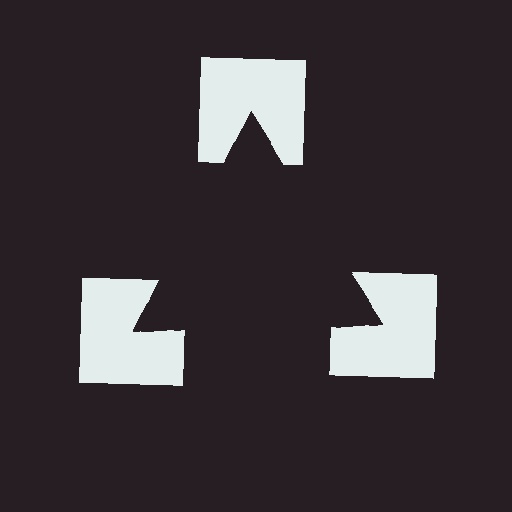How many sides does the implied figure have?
3 sides.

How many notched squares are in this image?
There are 3 — one at each vertex of the illusory triangle.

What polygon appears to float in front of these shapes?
An illusory triangle — its edges are inferred from the aligned wedge cuts in the notched squares, not physically drawn.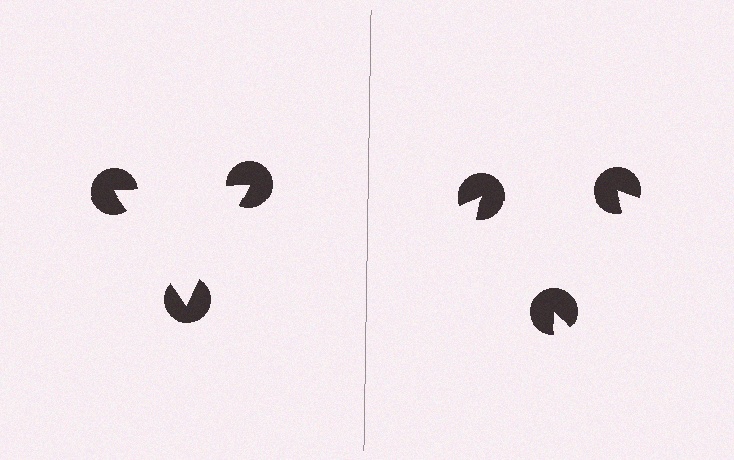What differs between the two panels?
The pac-man discs are positioned identically on both sides; only the wedge orientations differ. On the left they align to a triangle; on the right they are misaligned.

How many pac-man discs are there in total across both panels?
6 — 3 on each side.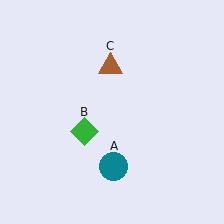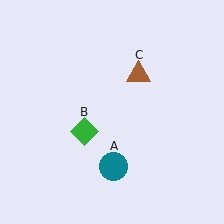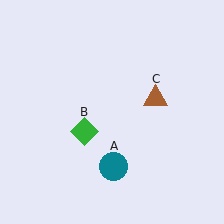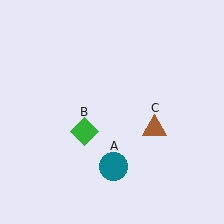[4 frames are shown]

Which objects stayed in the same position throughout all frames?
Teal circle (object A) and green diamond (object B) remained stationary.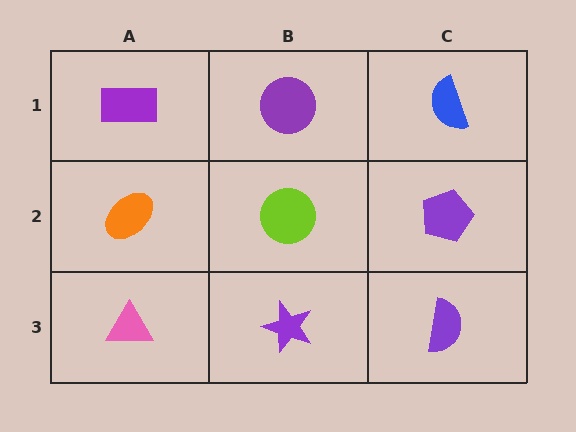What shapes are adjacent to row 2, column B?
A purple circle (row 1, column B), a purple star (row 3, column B), an orange ellipse (row 2, column A), a purple pentagon (row 2, column C).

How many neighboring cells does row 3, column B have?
3.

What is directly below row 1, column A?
An orange ellipse.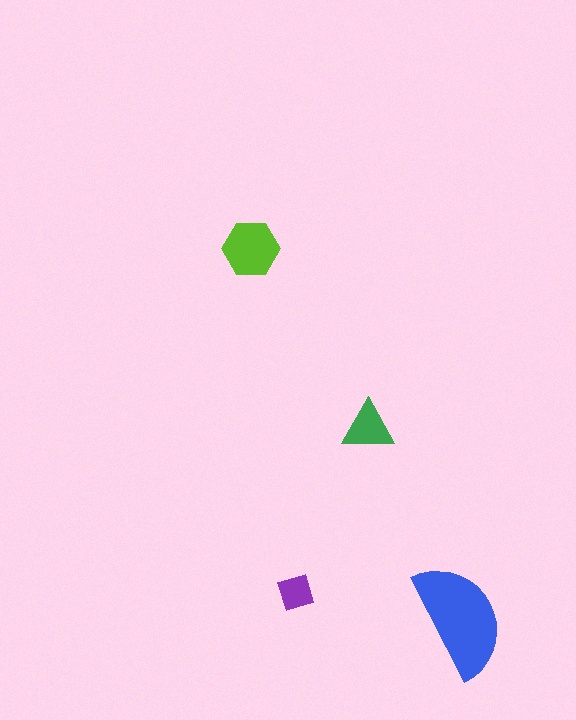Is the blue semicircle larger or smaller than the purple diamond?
Larger.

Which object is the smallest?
The purple diamond.